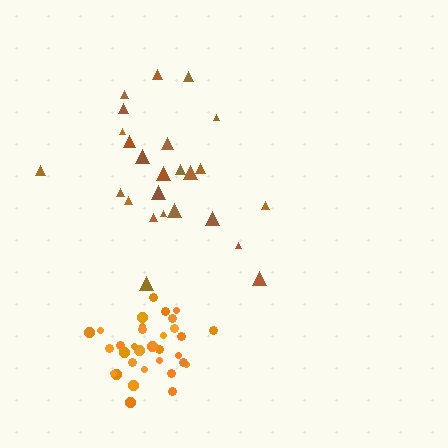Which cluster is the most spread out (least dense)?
Brown.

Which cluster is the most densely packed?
Orange.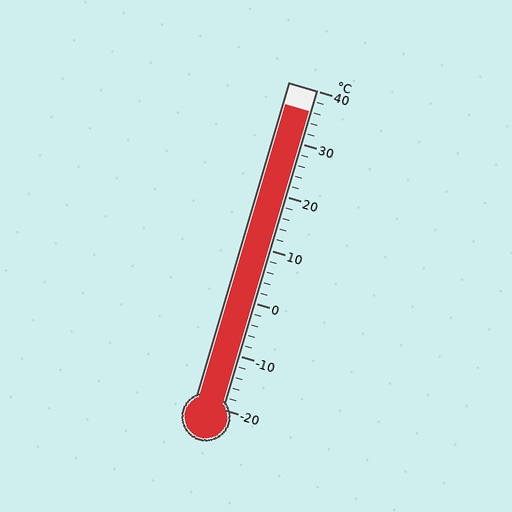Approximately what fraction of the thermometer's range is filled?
The thermometer is filled to approximately 95% of its range.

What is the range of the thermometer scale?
The thermometer scale ranges from -20°C to 40°C.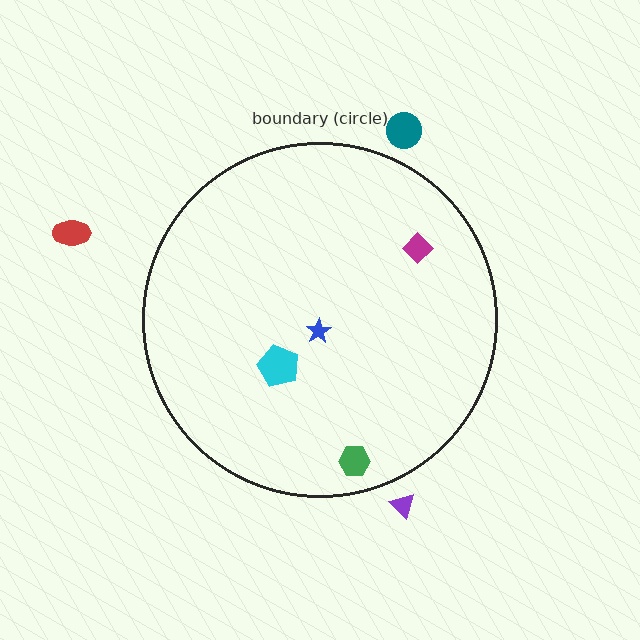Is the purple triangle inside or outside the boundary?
Outside.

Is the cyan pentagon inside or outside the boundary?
Inside.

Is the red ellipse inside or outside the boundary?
Outside.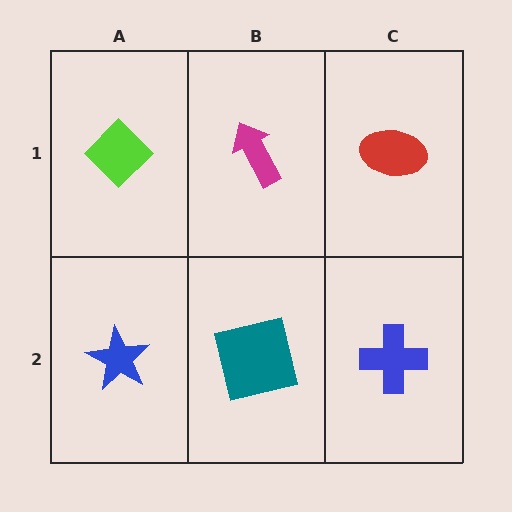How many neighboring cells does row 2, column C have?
2.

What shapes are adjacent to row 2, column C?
A red ellipse (row 1, column C), a teal square (row 2, column B).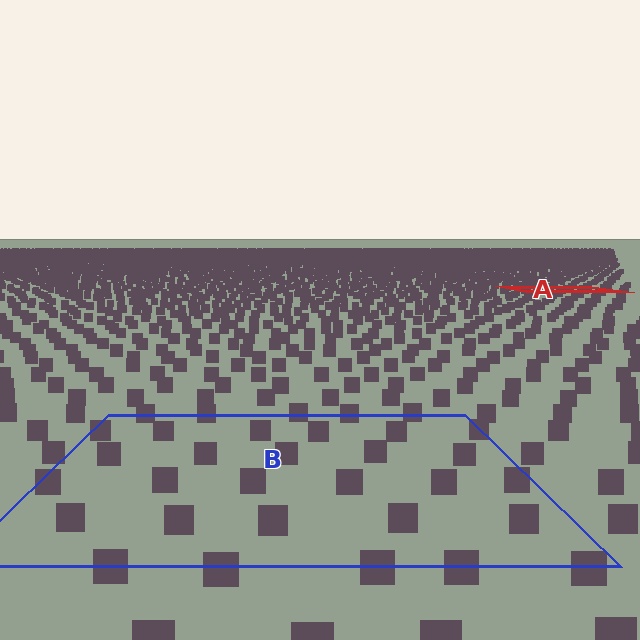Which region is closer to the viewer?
Region B is closer. The texture elements there are larger and more spread out.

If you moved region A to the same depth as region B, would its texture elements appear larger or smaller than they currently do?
They would appear larger. At a closer depth, the same texture elements are projected at a bigger on-screen size.